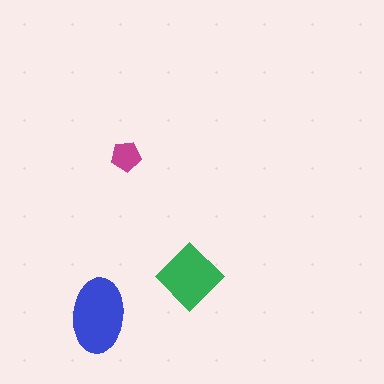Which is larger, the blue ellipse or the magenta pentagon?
The blue ellipse.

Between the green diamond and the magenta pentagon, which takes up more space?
The green diamond.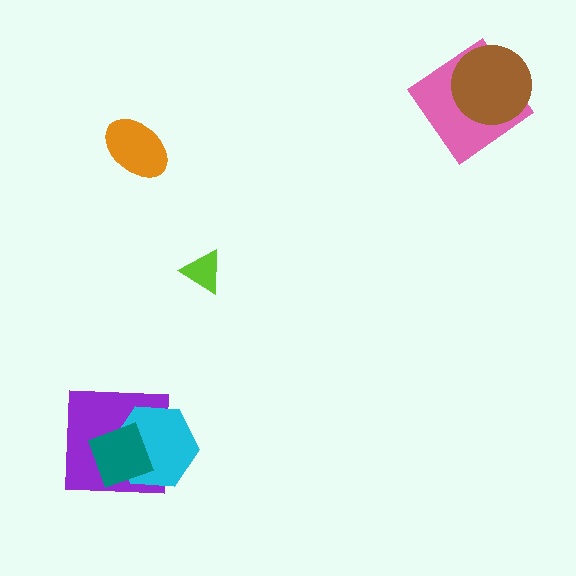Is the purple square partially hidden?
Yes, it is partially covered by another shape.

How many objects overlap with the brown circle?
1 object overlaps with the brown circle.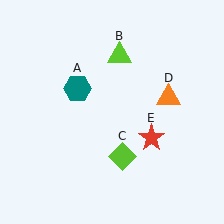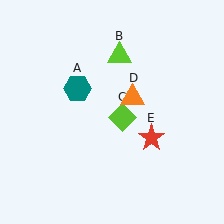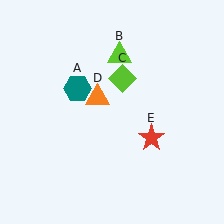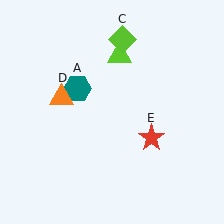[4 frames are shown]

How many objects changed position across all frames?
2 objects changed position: lime diamond (object C), orange triangle (object D).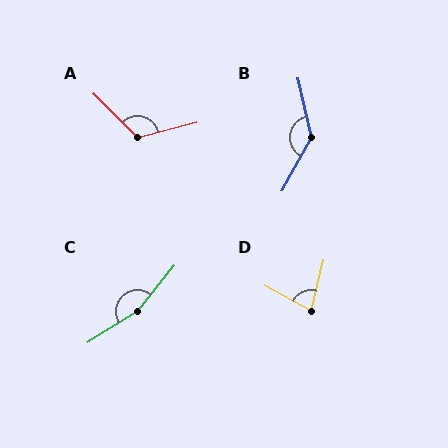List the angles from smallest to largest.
D (75°), A (120°), B (138°), C (161°).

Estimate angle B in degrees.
Approximately 138 degrees.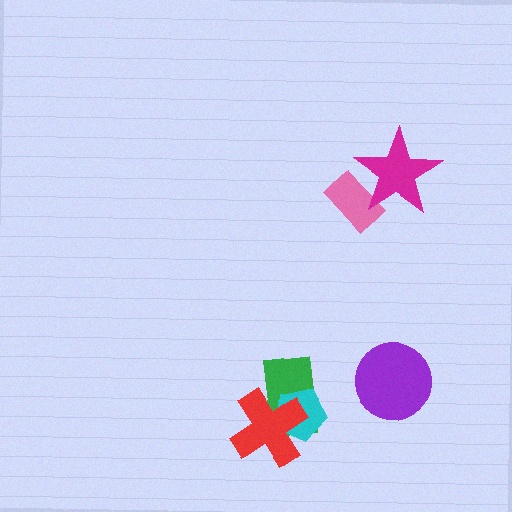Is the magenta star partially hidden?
No, no other shape covers it.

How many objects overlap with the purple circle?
0 objects overlap with the purple circle.